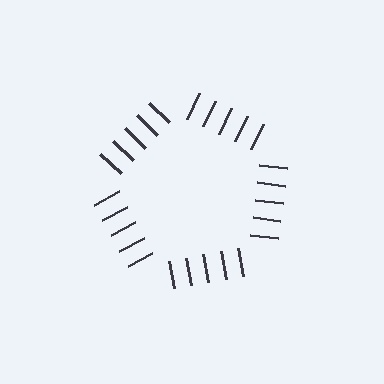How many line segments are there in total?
25 — 5 along each of the 5 edges.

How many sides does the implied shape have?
5 sides — the line-ends trace a pentagon.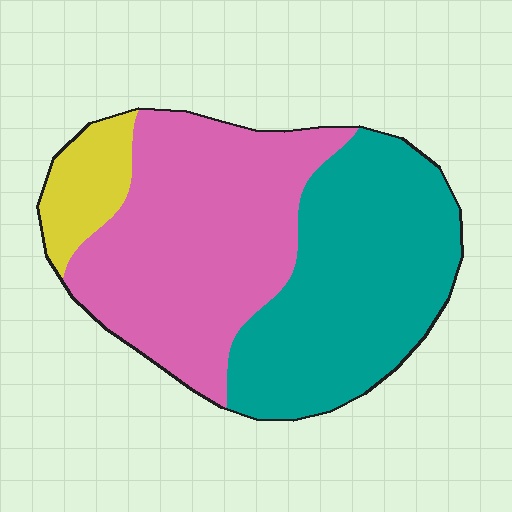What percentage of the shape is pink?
Pink takes up about one half (1/2) of the shape.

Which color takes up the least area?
Yellow, at roughly 10%.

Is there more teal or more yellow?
Teal.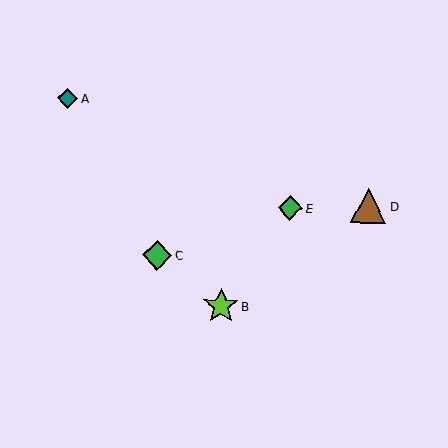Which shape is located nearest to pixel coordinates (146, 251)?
The green diamond (labeled C) at (157, 255) is nearest to that location.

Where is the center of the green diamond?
The center of the green diamond is at (157, 255).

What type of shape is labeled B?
Shape B is a lime star.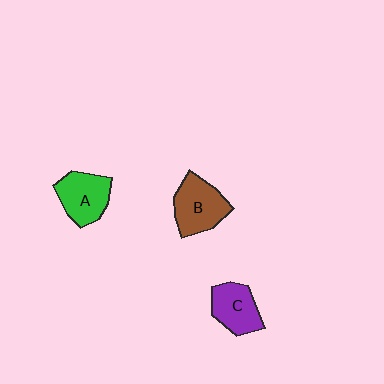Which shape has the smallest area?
Shape C (purple).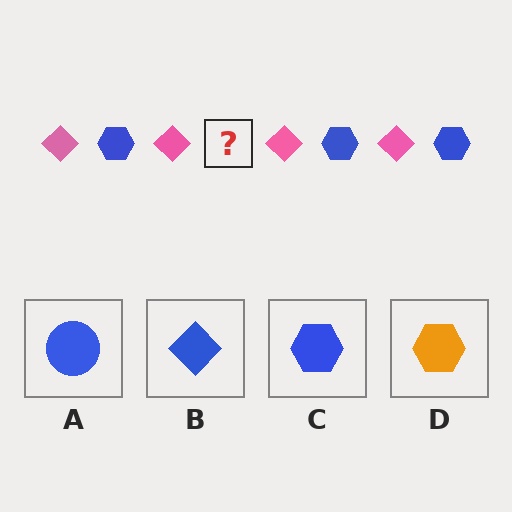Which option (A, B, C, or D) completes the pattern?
C.